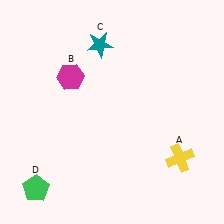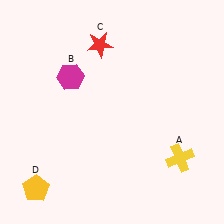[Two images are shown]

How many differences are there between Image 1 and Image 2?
There are 2 differences between the two images.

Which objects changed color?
C changed from teal to red. D changed from green to yellow.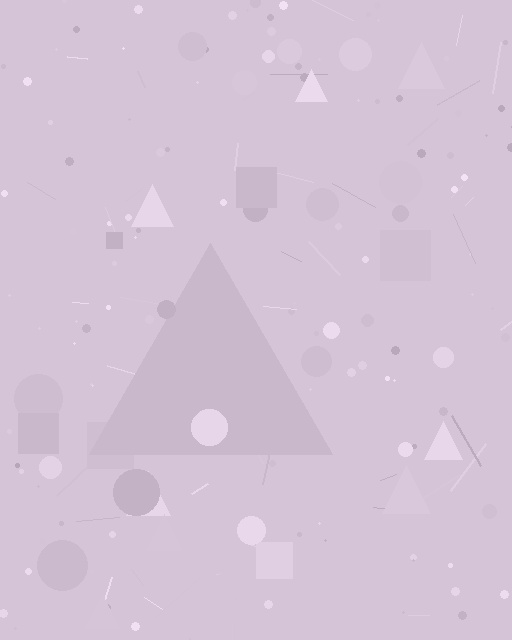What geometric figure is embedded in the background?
A triangle is embedded in the background.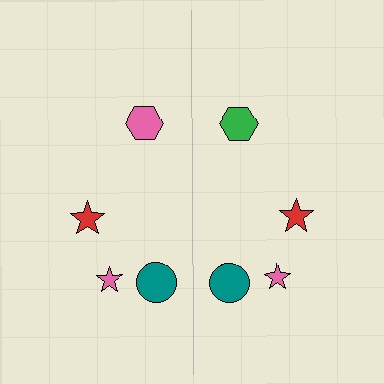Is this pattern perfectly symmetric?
No, the pattern is not perfectly symmetric. The green hexagon on the right side breaks the symmetry — its mirror counterpart is pink.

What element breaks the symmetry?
The green hexagon on the right side breaks the symmetry — its mirror counterpart is pink.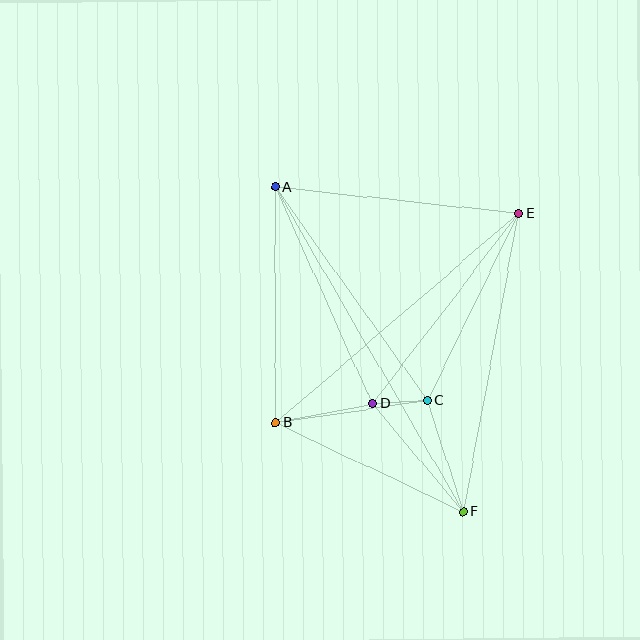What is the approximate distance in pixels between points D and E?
The distance between D and E is approximately 240 pixels.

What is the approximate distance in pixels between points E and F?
The distance between E and F is approximately 304 pixels.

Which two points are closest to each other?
Points C and D are closest to each other.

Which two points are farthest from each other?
Points A and F are farthest from each other.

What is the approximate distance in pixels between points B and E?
The distance between B and E is approximately 321 pixels.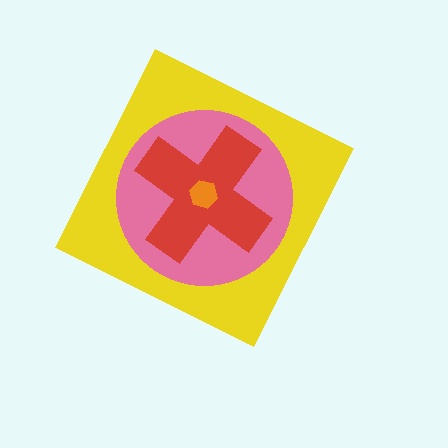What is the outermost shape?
The yellow diamond.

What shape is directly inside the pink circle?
The red cross.